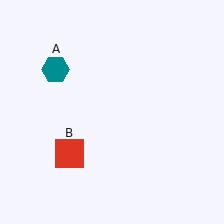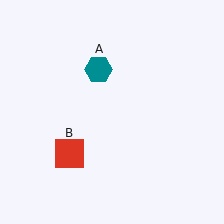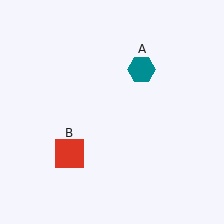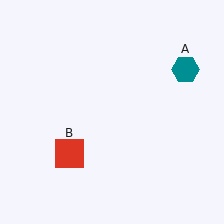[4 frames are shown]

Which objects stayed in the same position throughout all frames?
Red square (object B) remained stationary.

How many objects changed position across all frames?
1 object changed position: teal hexagon (object A).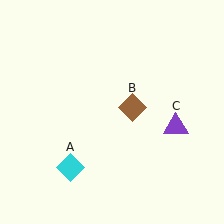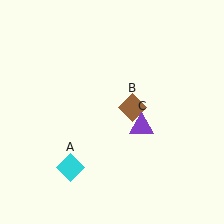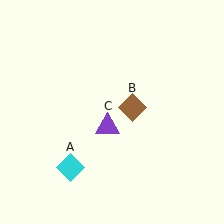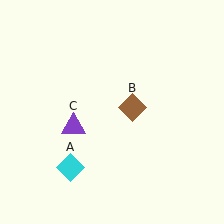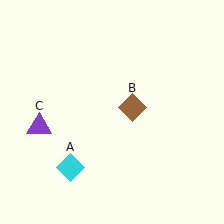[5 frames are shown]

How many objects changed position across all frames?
1 object changed position: purple triangle (object C).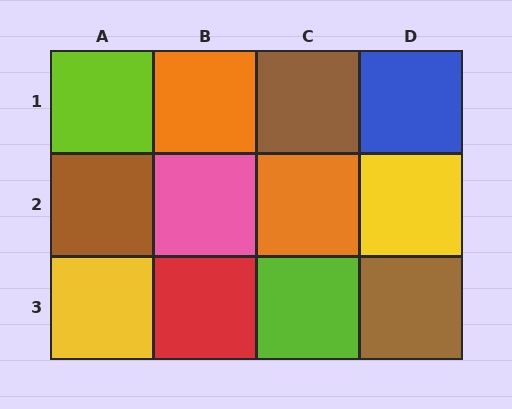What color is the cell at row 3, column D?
Brown.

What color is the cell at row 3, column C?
Lime.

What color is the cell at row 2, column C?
Orange.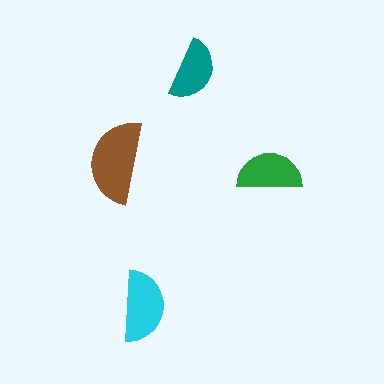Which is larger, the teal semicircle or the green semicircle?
The green one.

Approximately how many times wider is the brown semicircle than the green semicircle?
About 1.5 times wider.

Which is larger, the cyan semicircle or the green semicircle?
The cyan one.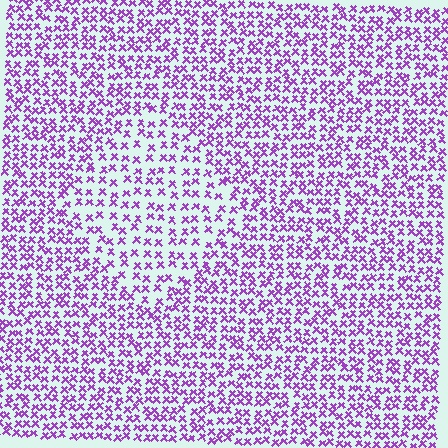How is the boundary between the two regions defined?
The boundary is defined by a change in element density (approximately 1.7x ratio). All elements are the same color, size, and shape.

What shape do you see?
I see a diamond.